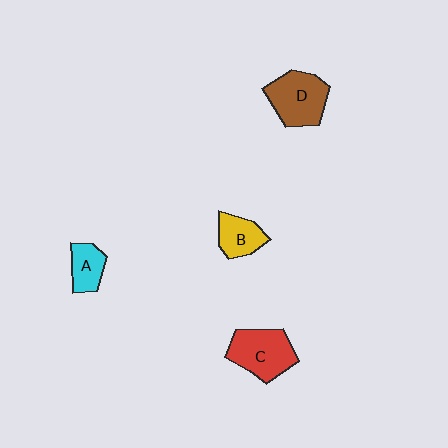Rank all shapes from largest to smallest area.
From largest to smallest: D (brown), C (red), B (yellow), A (cyan).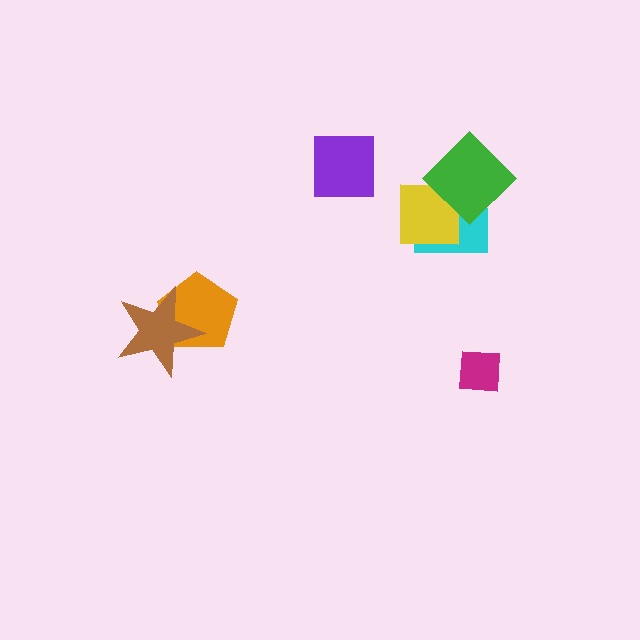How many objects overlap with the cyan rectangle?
2 objects overlap with the cyan rectangle.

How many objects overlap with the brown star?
1 object overlaps with the brown star.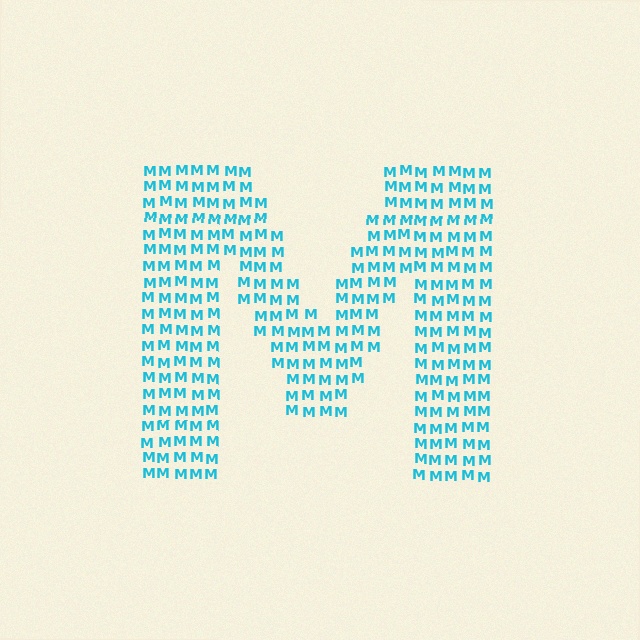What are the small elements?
The small elements are letter M's.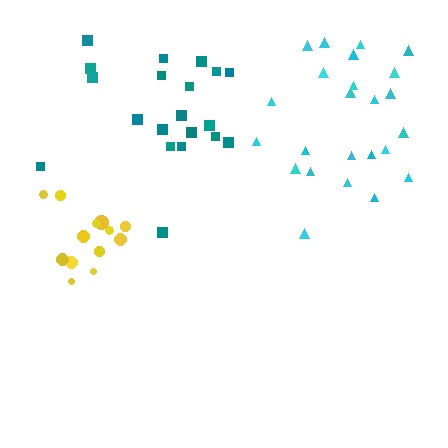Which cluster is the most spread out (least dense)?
Cyan.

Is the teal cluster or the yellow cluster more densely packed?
Yellow.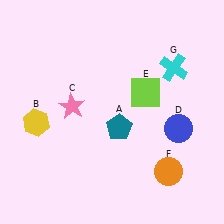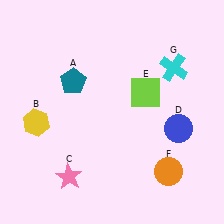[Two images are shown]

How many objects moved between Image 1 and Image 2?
2 objects moved between the two images.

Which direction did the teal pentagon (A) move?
The teal pentagon (A) moved up.